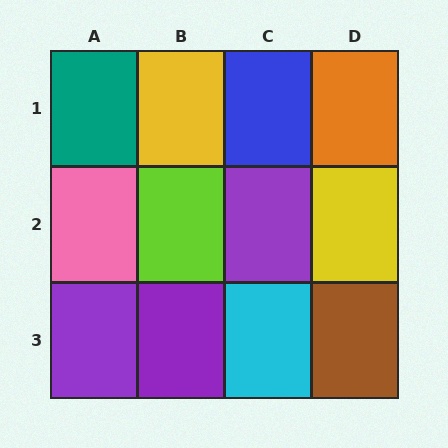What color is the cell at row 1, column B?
Yellow.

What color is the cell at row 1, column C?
Blue.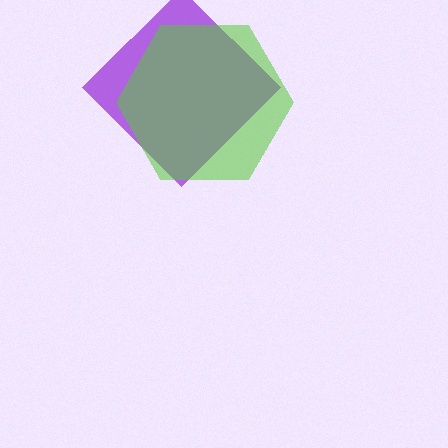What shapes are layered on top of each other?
The layered shapes are: a purple diamond, a lime hexagon.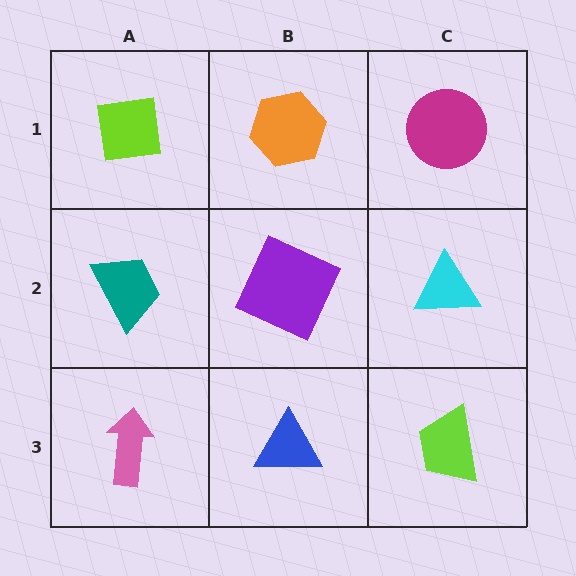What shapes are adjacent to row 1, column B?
A purple square (row 2, column B), a lime square (row 1, column A), a magenta circle (row 1, column C).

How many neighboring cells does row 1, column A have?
2.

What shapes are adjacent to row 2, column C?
A magenta circle (row 1, column C), a lime trapezoid (row 3, column C), a purple square (row 2, column B).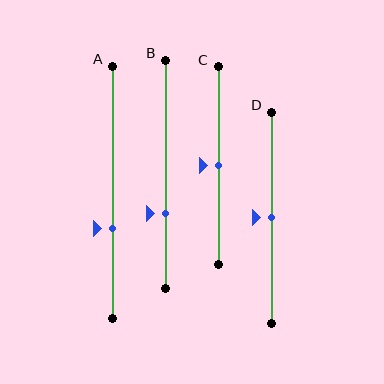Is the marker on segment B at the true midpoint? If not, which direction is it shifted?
No, the marker on segment B is shifted downward by about 17% of the segment length.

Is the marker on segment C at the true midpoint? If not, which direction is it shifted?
Yes, the marker on segment C is at the true midpoint.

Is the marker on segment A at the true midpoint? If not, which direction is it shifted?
No, the marker on segment A is shifted downward by about 14% of the segment length.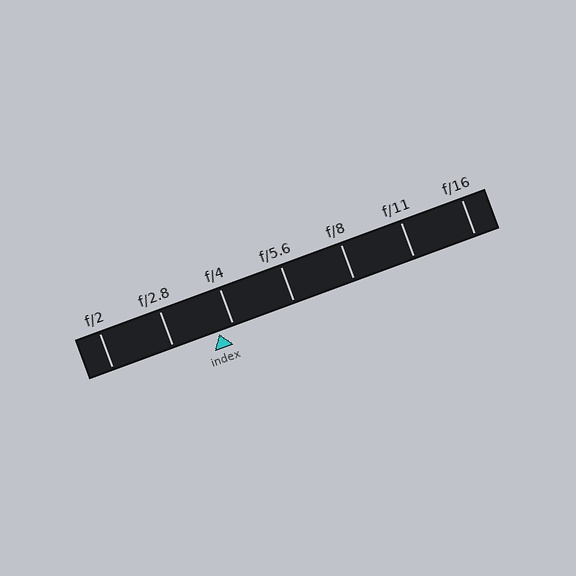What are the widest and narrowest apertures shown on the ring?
The widest aperture shown is f/2 and the narrowest is f/16.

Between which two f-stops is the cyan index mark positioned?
The index mark is between f/2.8 and f/4.